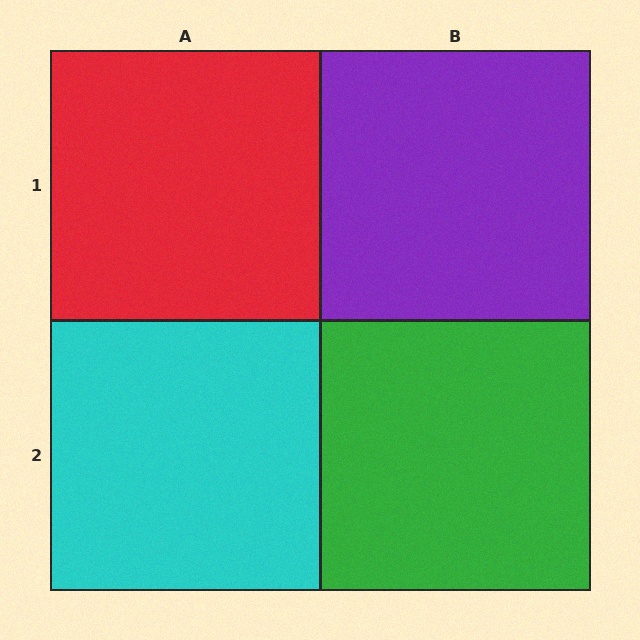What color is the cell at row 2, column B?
Green.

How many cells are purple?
1 cell is purple.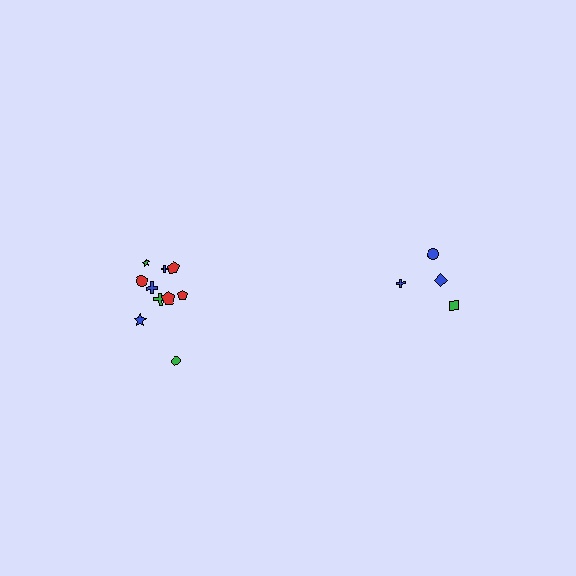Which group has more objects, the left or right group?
The left group.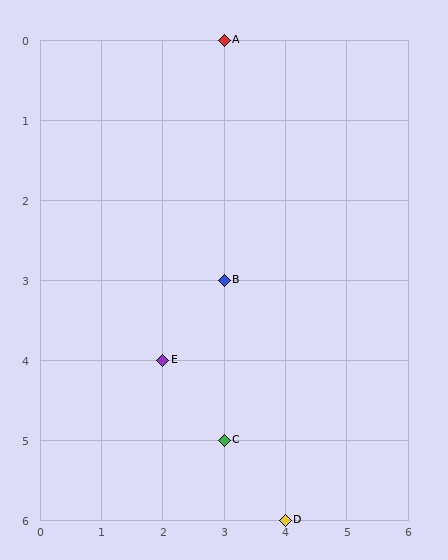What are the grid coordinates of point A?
Point A is at grid coordinates (3, 0).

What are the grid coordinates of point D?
Point D is at grid coordinates (4, 6).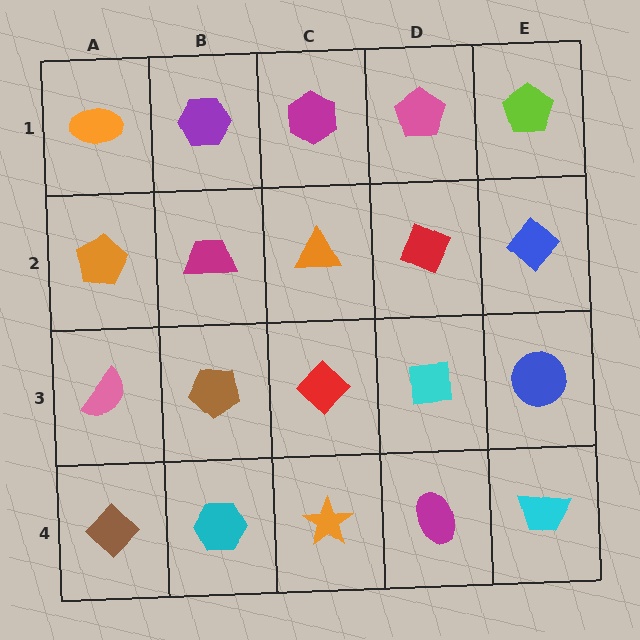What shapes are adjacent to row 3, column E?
A blue diamond (row 2, column E), a cyan trapezoid (row 4, column E), a cyan square (row 3, column D).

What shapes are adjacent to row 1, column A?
An orange pentagon (row 2, column A), a purple hexagon (row 1, column B).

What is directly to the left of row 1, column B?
An orange ellipse.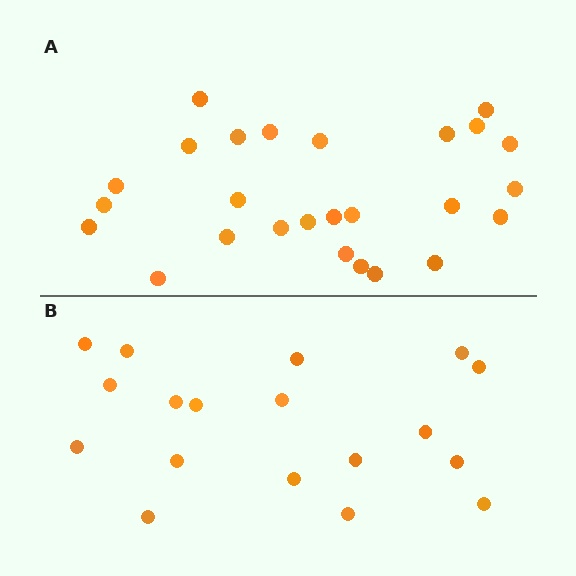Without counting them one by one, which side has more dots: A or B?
Region A (the top region) has more dots.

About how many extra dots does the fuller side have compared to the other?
Region A has roughly 8 or so more dots than region B.